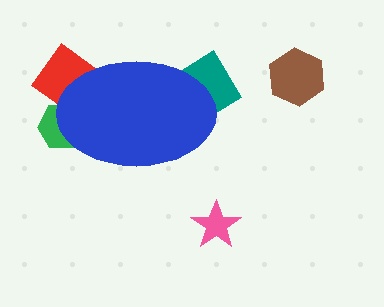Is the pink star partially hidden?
No, the pink star is fully visible.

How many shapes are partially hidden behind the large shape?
3 shapes are partially hidden.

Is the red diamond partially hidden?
Yes, the red diamond is partially hidden behind the blue ellipse.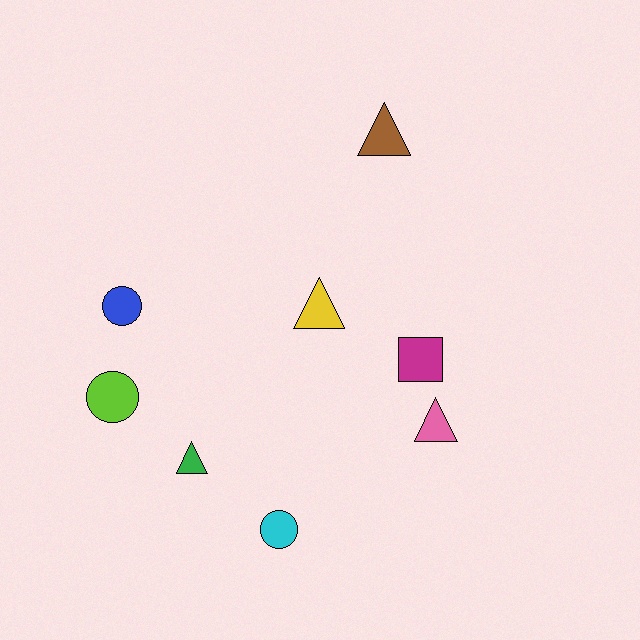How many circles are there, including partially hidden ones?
There are 3 circles.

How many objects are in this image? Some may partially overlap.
There are 8 objects.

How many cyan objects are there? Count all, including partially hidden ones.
There is 1 cyan object.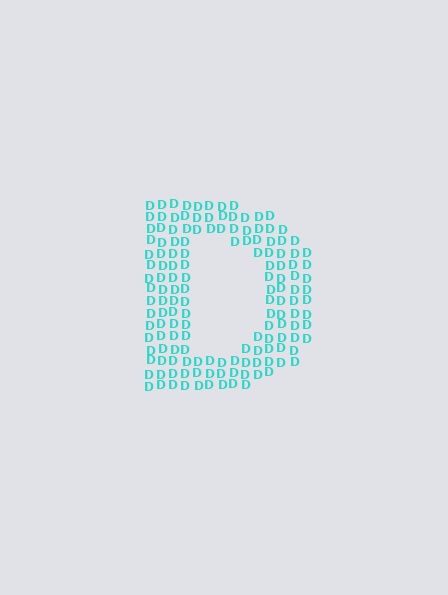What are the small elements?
The small elements are letter D's.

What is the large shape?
The large shape is the letter D.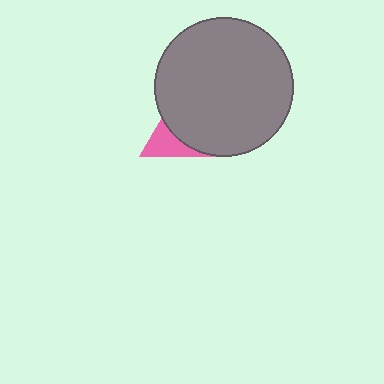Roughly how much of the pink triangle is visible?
A small part of it is visible (roughly 34%).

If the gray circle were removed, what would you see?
You would see the complete pink triangle.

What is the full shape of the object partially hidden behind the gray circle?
The partially hidden object is a pink triangle.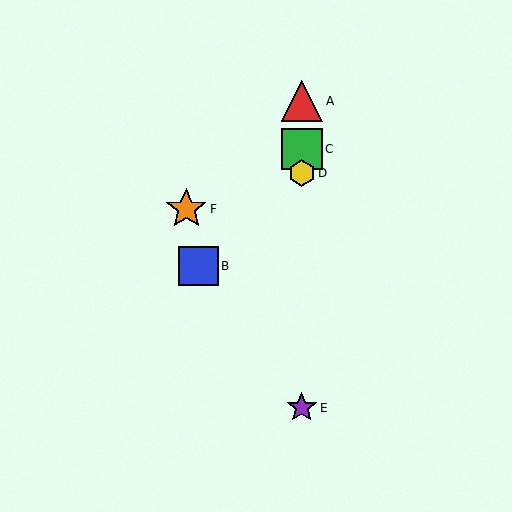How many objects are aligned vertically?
4 objects (A, C, D, E) are aligned vertically.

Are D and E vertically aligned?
Yes, both are at x≈302.